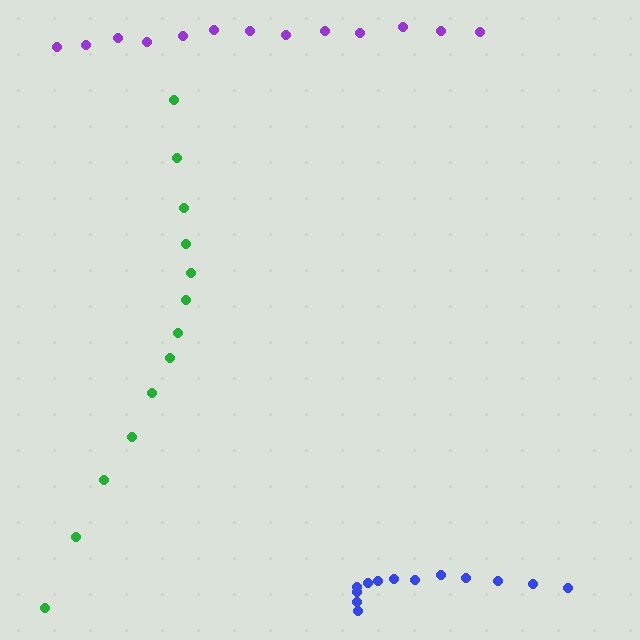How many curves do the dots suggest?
There are 3 distinct paths.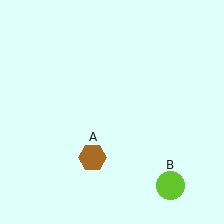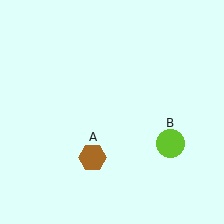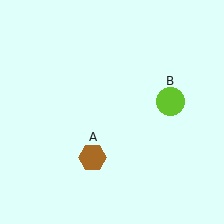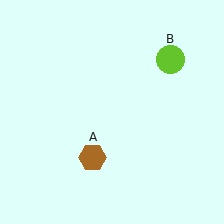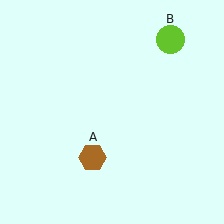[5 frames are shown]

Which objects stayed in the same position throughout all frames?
Brown hexagon (object A) remained stationary.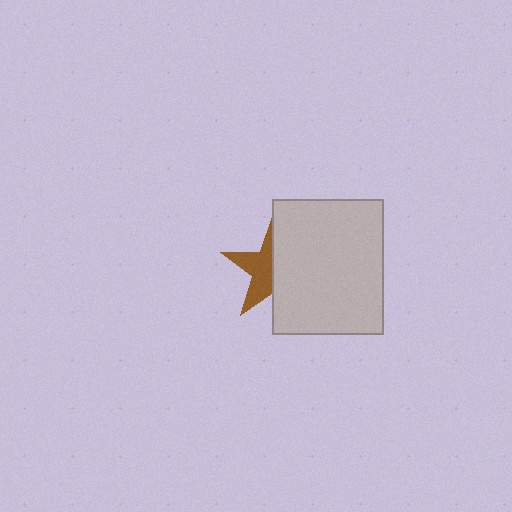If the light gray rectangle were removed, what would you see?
You would see the complete brown star.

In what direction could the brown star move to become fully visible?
The brown star could move left. That would shift it out from behind the light gray rectangle entirely.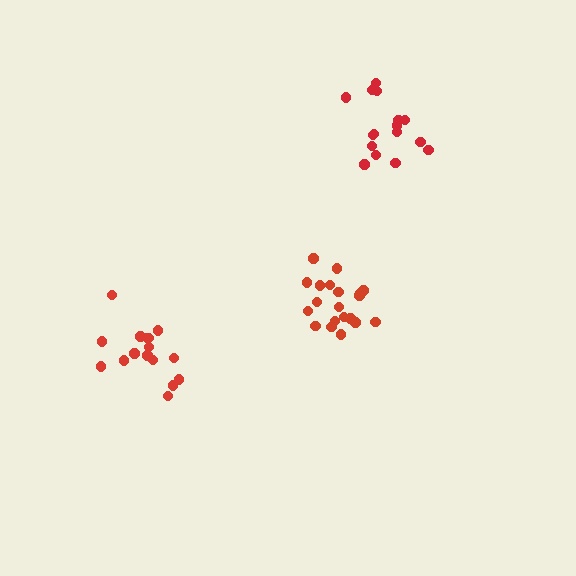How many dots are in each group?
Group 1: 20 dots, Group 2: 16 dots, Group 3: 16 dots (52 total).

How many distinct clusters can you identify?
There are 3 distinct clusters.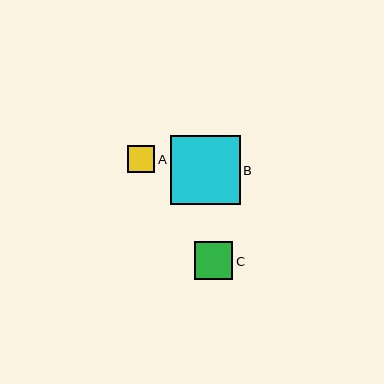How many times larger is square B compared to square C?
Square B is approximately 1.8 times the size of square C.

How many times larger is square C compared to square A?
Square C is approximately 1.4 times the size of square A.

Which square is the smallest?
Square A is the smallest with a size of approximately 27 pixels.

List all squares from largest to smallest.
From largest to smallest: B, C, A.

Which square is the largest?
Square B is the largest with a size of approximately 69 pixels.